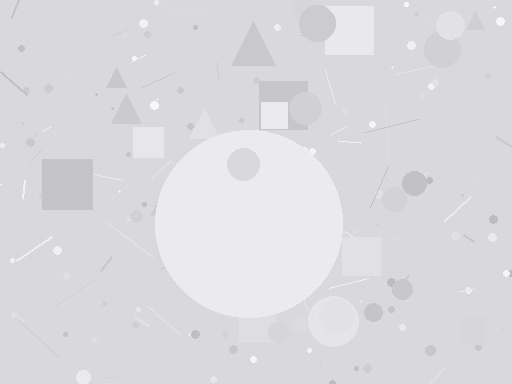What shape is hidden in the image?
A circle is hidden in the image.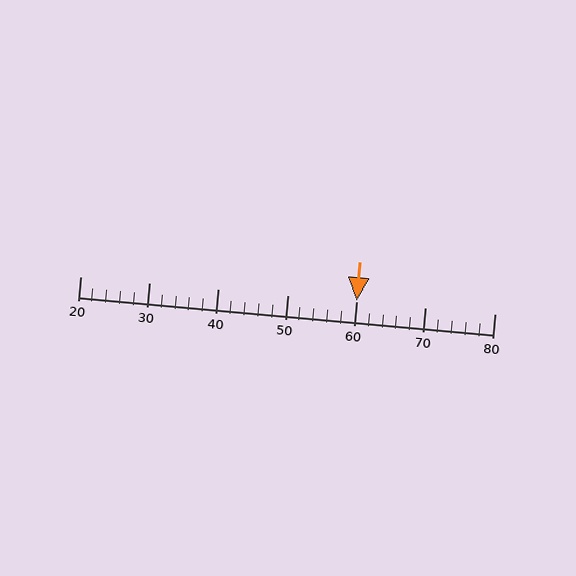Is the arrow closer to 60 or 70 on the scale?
The arrow is closer to 60.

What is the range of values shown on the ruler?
The ruler shows values from 20 to 80.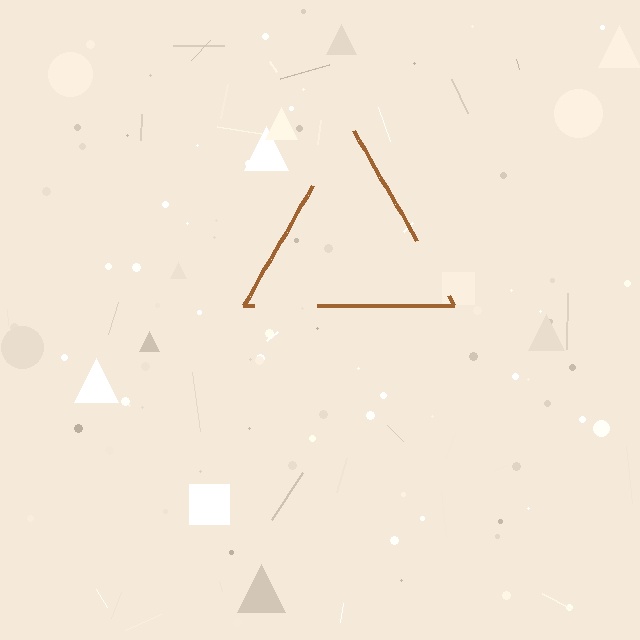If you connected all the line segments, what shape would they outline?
They would outline a triangle.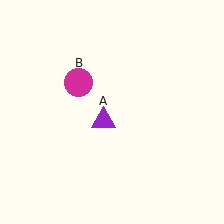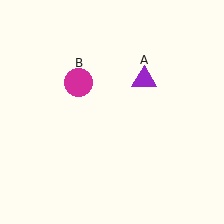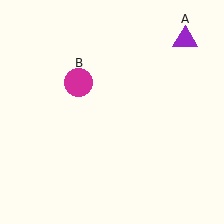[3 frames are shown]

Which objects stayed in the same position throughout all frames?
Magenta circle (object B) remained stationary.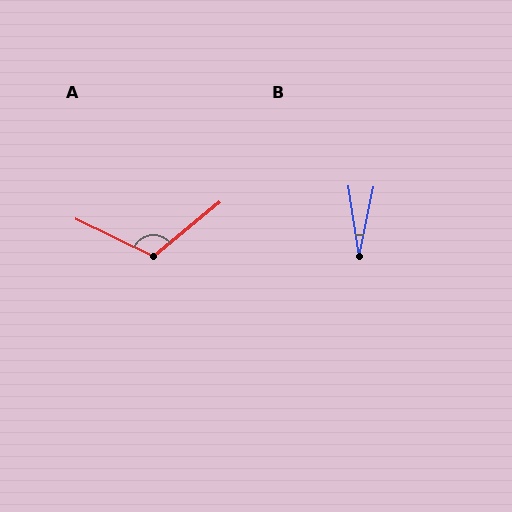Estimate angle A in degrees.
Approximately 115 degrees.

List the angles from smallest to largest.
B (20°), A (115°).